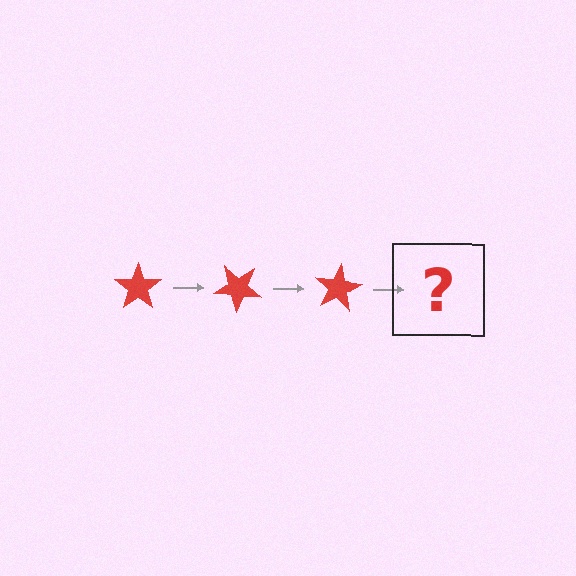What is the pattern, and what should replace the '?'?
The pattern is that the star rotates 40 degrees each step. The '?' should be a red star rotated 120 degrees.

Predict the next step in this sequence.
The next step is a red star rotated 120 degrees.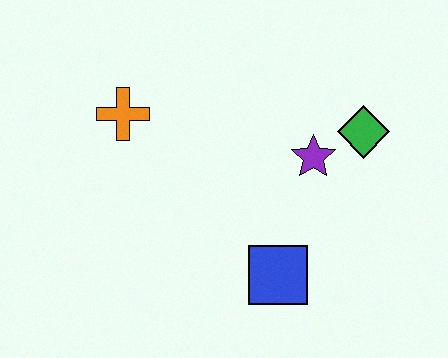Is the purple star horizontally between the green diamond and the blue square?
Yes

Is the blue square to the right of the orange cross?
Yes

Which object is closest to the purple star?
The green diamond is closest to the purple star.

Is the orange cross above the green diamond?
Yes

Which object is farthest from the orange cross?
The green diamond is farthest from the orange cross.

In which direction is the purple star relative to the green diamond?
The purple star is to the left of the green diamond.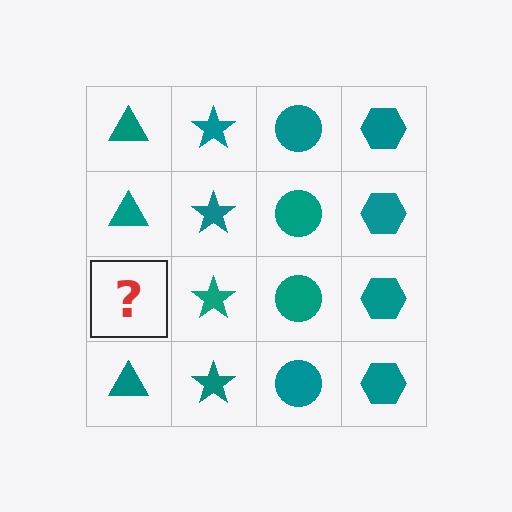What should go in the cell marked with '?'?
The missing cell should contain a teal triangle.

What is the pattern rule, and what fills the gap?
The rule is that each column has a consistent shape. The gap should be filled with a teal triangle.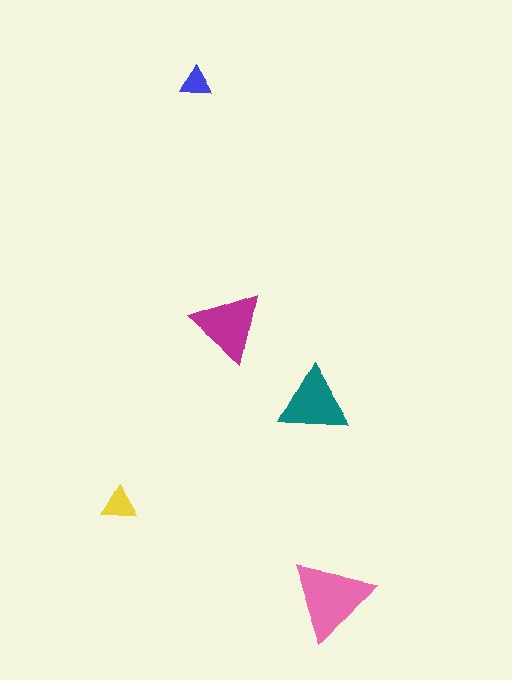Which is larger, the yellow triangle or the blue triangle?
The yellow one.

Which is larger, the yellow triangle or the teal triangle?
The teal one.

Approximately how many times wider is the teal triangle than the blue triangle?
About 2 times wider.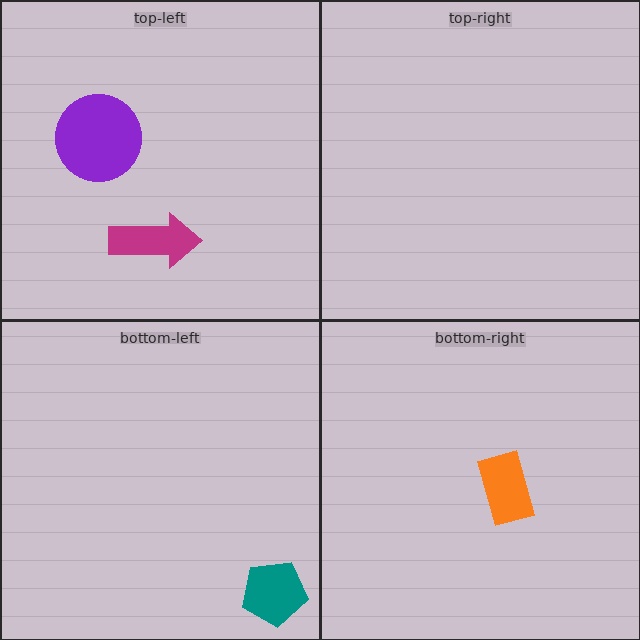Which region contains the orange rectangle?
The bottom-right region.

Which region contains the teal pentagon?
The bottom-left region.